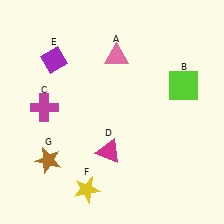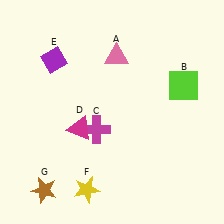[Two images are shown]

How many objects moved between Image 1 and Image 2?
3 objects moved between the two images.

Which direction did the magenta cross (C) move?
The magenta cross (C) moved right.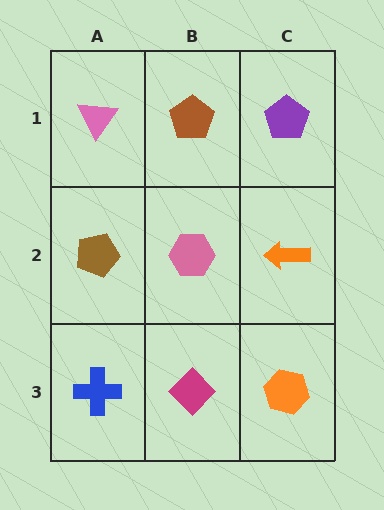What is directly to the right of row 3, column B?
An orange hexagon.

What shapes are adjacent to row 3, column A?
A brown pentagon (row 2, column A), a magenta diamond (row 3, column B).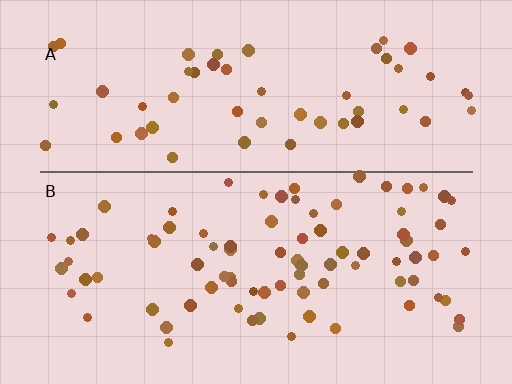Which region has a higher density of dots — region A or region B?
B (the bottom).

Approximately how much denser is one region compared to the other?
Approximately 1.5× — region B over region A.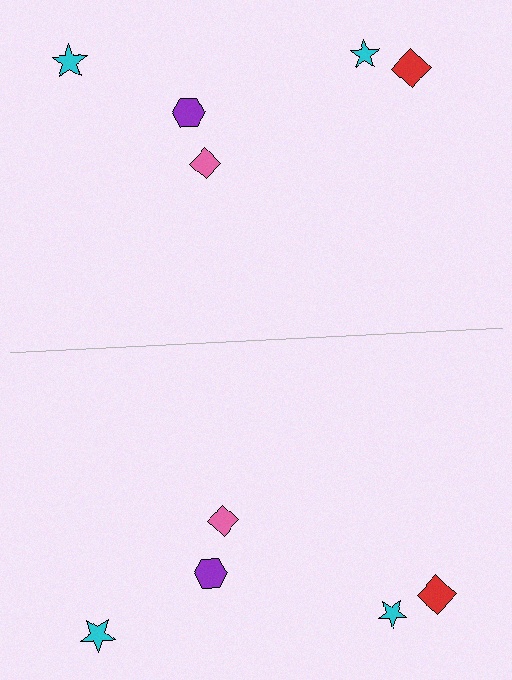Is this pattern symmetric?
Yes, this pattern has bilateral (reflection) symmetry.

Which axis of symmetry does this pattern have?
The pattern has a horizontal axis of symmetry running through the center of the image.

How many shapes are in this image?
There are 10 shapes in this image.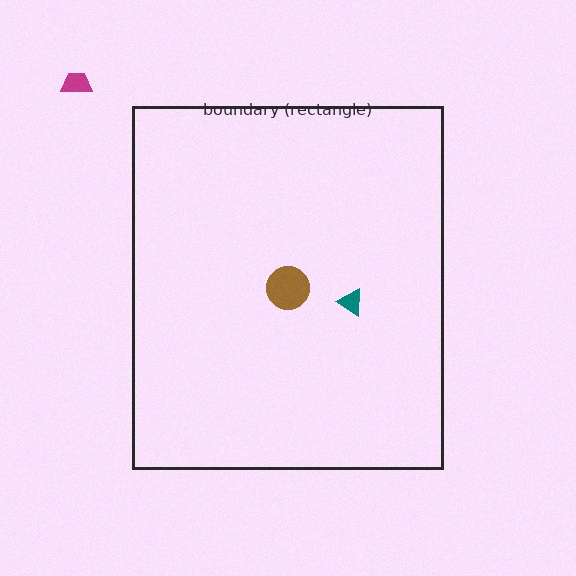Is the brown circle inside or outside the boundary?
Inside.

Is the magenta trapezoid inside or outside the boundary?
Outside.